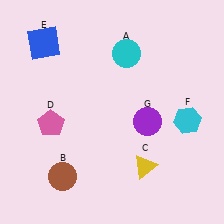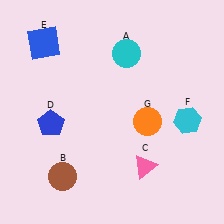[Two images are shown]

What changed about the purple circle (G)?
In Image 1, G is purple. In Image 2, it changed to orange.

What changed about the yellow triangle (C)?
In Image 1, C is yellow. In Image 2, it changed to pink.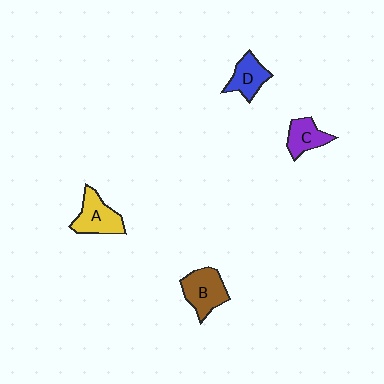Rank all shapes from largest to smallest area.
From largest to smallest: B (brown), A (yellow), D (blue), C (purple).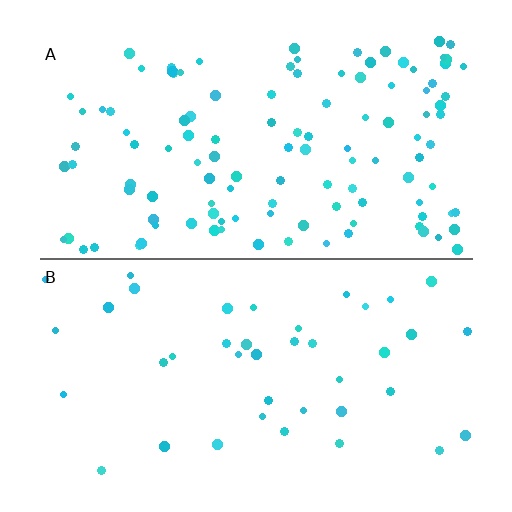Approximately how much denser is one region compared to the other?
Approximately 2.9× — region A over region B.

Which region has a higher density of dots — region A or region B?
A (the top).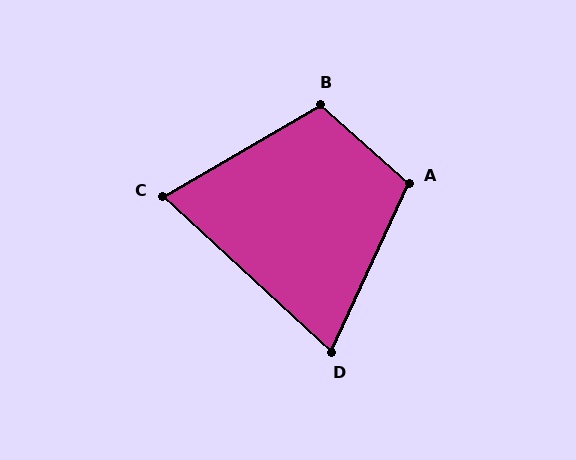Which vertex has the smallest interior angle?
D, at approximately 72 degrees.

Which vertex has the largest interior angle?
B, at approximately 108 degrees.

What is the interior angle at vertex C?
Approximately 73 degrees (acute).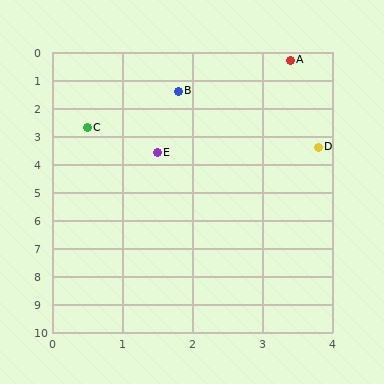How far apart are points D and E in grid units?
Points D and E are about 2.3 grid units apart.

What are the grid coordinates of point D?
Point D is at approximately (3.8, 3.4).